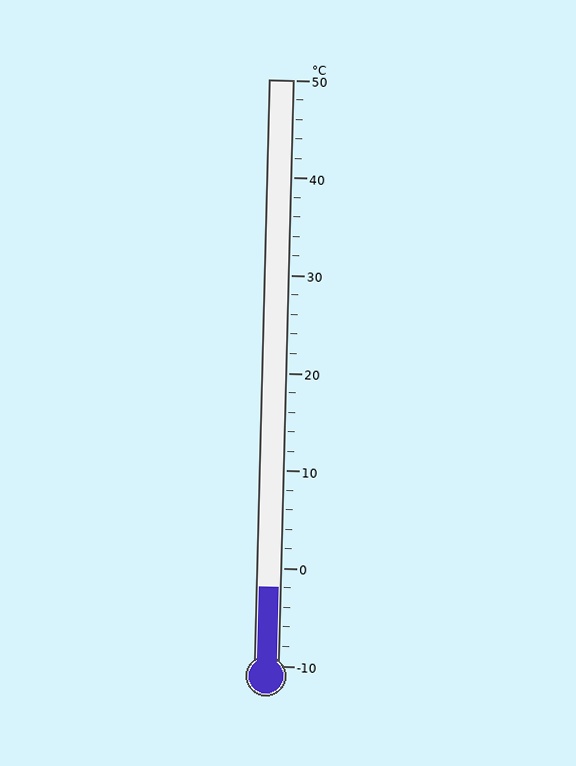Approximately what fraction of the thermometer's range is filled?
The thermometer is filled to approximately 15% of its range.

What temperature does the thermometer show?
The thermometer shows approximately -2°C.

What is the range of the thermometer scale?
The thermometer scale ranges from -10°C to 50°C.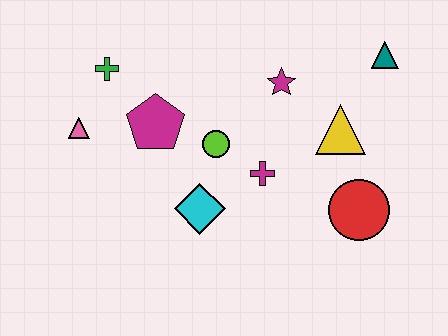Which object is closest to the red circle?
The yellow triangle is closest to the red circle.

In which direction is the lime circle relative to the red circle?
The lime circle is to the left of the red circle.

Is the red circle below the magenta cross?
Yes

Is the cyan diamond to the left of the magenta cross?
Yes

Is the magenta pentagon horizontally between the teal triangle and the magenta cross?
No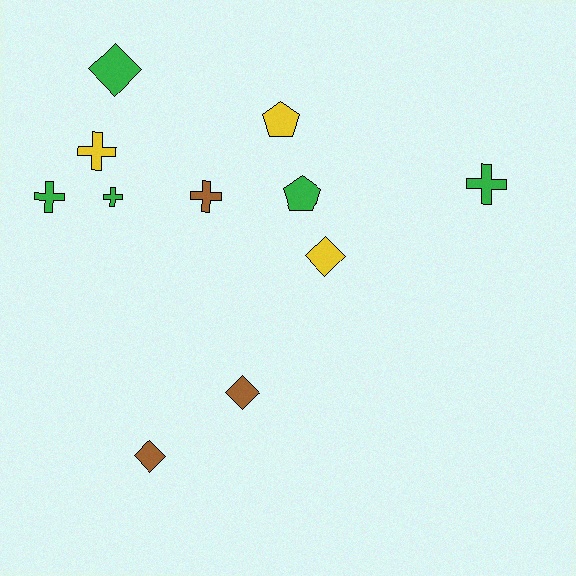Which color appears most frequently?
Green, with 5 objects.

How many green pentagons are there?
There is 1 green pentagon.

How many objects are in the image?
There are 11 objects.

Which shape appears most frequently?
Cross, with 5 objects.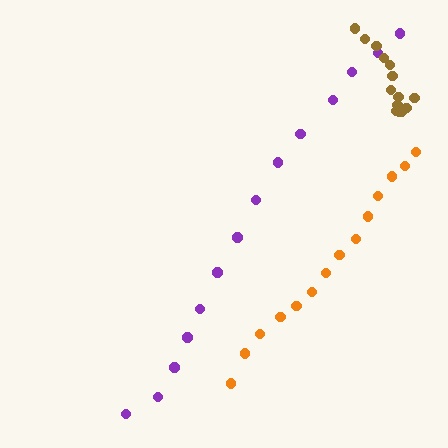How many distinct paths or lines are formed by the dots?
There are 3 distinct paths.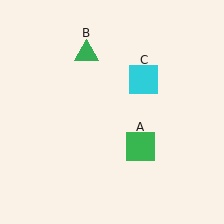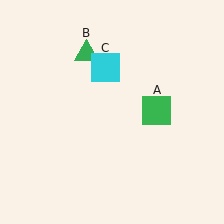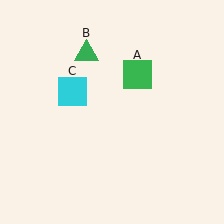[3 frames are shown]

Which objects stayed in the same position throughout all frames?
Green triangle (object B) remained stationary.